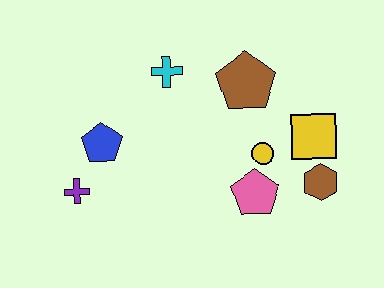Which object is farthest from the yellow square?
The purple cross is farthest from the yellow square.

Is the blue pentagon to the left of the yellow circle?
Yes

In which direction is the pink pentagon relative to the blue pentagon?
The pink pentagon is to the right of the blue pentagon.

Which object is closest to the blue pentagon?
The purple cross is closest to the blue pentagon.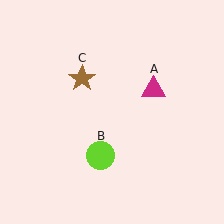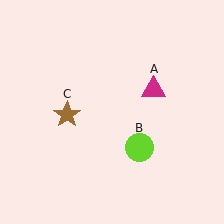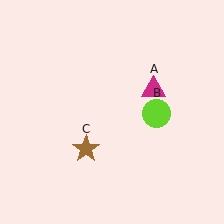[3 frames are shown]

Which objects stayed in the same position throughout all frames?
Magenta triangle (object A) remained stationary.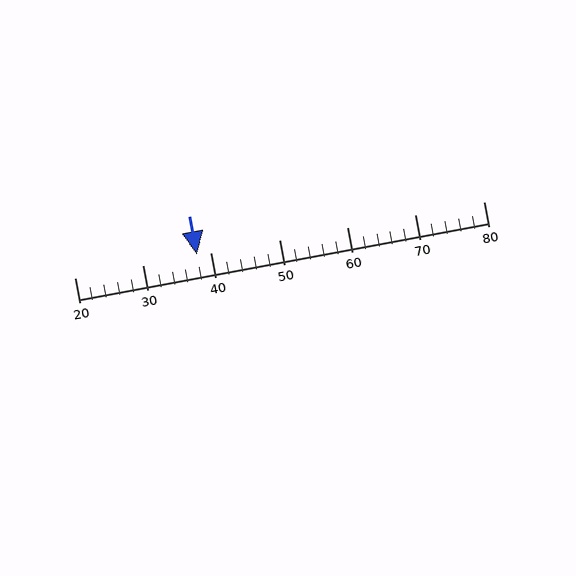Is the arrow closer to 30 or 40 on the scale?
The arrow is closer to 40.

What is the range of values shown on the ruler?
The ruler shows values from 20 to 80.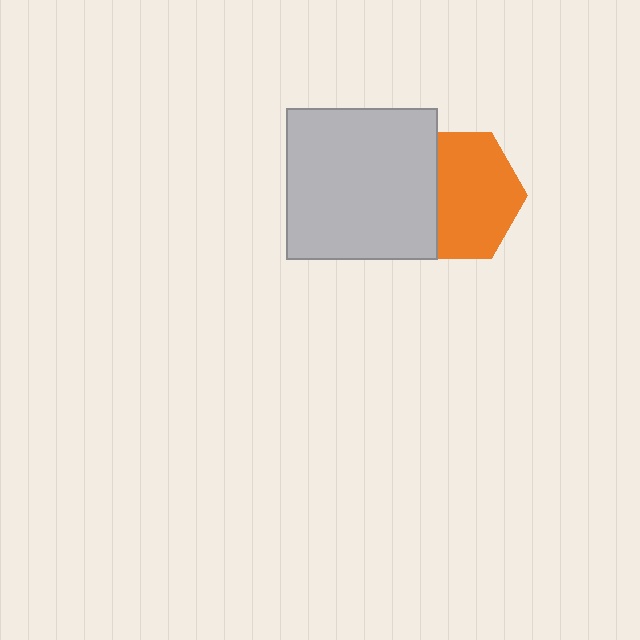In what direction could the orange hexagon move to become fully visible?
The orange hexagon could move right. That would shift it out from behind the light gray square entirely.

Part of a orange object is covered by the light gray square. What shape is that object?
It is a hexagon.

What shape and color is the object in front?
The object in front is a light gray square.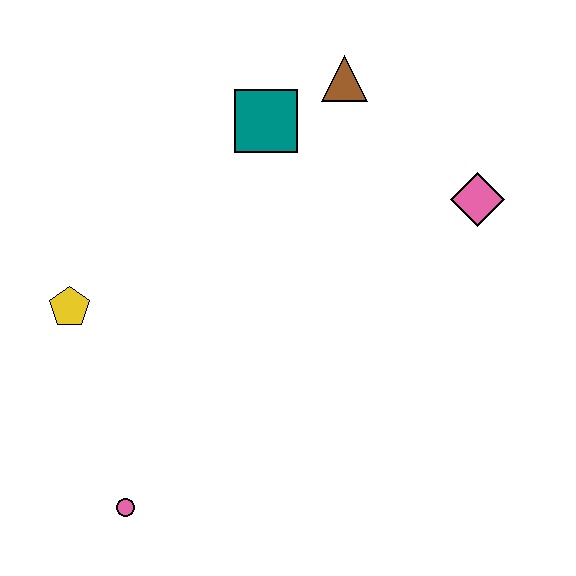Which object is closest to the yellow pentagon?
The pink circle is closest to the yellow pentagon.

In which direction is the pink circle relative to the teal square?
The pink circle is below the teal square.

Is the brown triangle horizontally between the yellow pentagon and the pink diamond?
Yes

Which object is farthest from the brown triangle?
The pink circle is farthest from the brown triangle.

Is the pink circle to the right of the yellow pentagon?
Yes